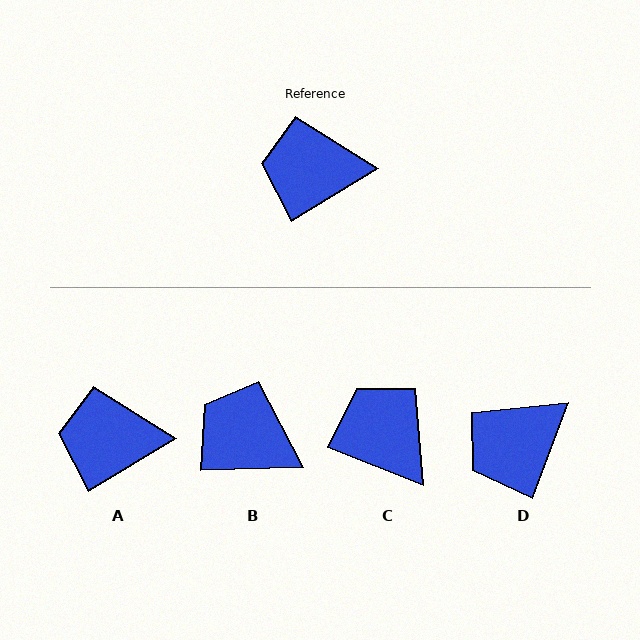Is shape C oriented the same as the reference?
No, it is off by about 53 degrees.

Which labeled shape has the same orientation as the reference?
A.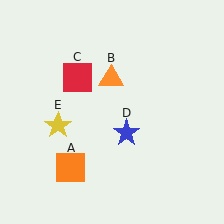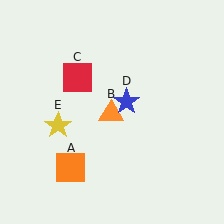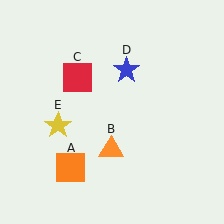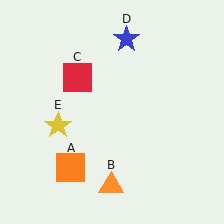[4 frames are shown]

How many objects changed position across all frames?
2 objects changed position: orange triangle (object B), blue star (object D).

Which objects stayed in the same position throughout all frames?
Orange square (object A) and red square (object C) and yellow star (object E) remained stationary.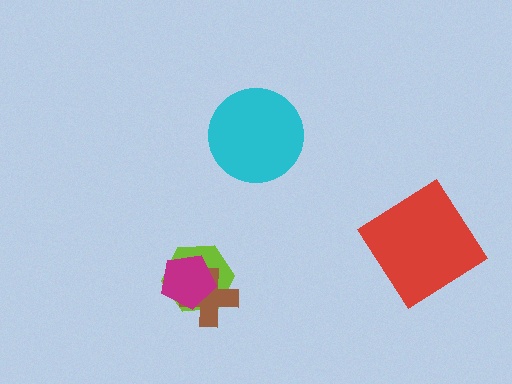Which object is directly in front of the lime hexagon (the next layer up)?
The brown cross is directly in front of the lime hexagon.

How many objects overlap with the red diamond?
0 objects overlap with the red diamond.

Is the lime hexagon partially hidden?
Yes, it is partially covered by another shape.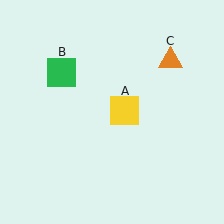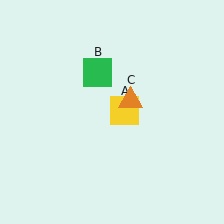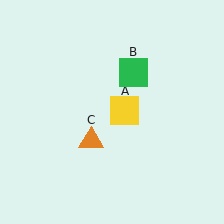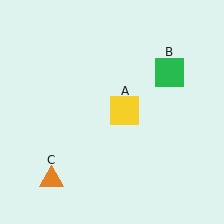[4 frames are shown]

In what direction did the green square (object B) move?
The green square (object B) moved right.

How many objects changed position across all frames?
2 objects changed position: green square (object B), orange triangle (object C).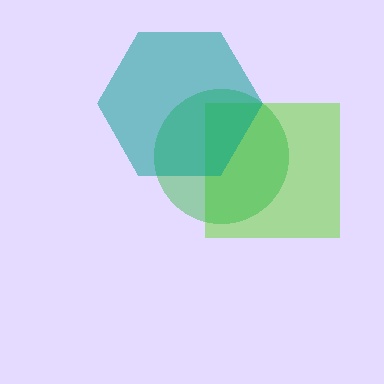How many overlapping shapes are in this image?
There are 3 overlapping shapes in the image.